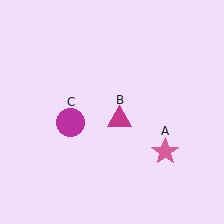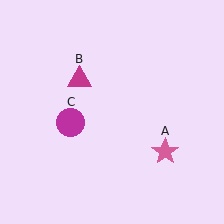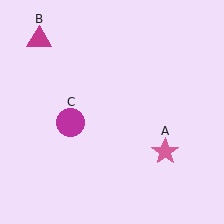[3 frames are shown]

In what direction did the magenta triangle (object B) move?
The magenta triangle (object B) moved up and to the left.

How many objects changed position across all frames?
1 object changed position: magenta triangle (object B).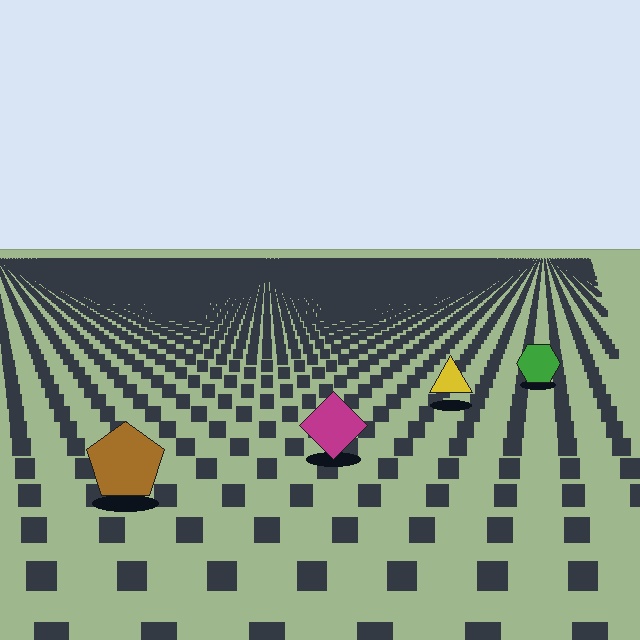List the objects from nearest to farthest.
From nearest to farthest: the brown pentagon, the magenta diamond, the yellow triangle, the green hexagon.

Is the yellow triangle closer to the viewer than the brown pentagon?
No. The brown pentagon is closer — you can tell from the texture gradient: the ground texture is coarser near it.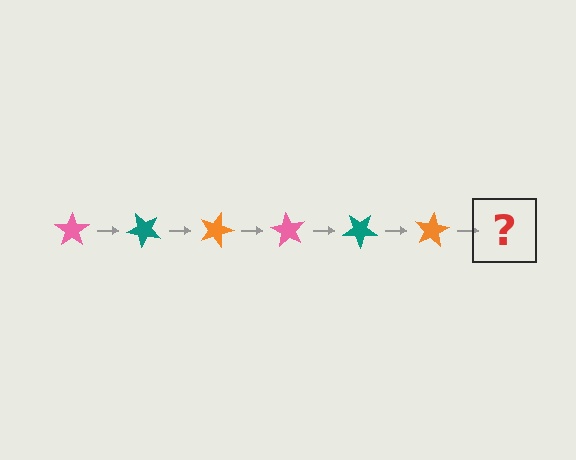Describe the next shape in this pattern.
It should be a pink star, rotated 270 degrees from the start.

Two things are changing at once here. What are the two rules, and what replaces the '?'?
The two rules are that it rotates 45 degrees each step and the color cycles through pink, teal, and orange. The '?' should be a pink star, rotated 270 degrees from the start.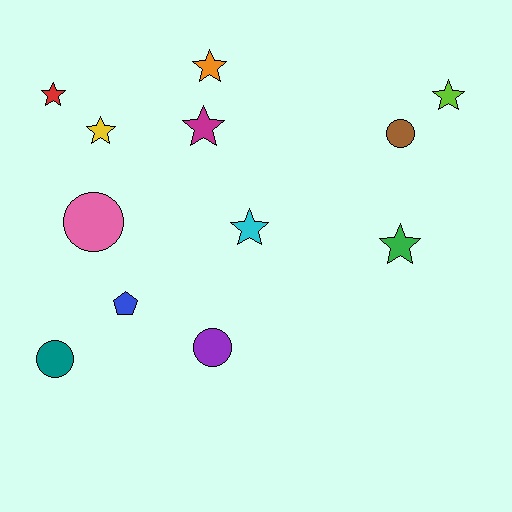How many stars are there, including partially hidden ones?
There are 7 stars.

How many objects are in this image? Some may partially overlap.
There are 12 objects.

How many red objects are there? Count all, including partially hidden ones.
There is 1 red object.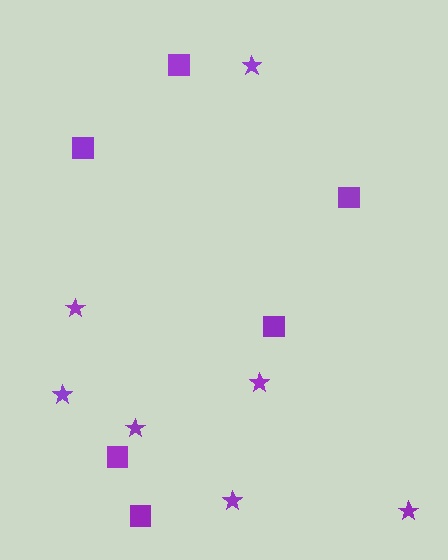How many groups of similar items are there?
There are 2 groups: one group of stars (7) and one group of squares (6).